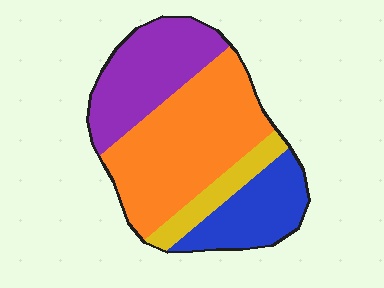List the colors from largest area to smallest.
From largest to smallest: orange, purple, blue, yellow.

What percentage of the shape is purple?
Purple covers roughly 25% of the shape.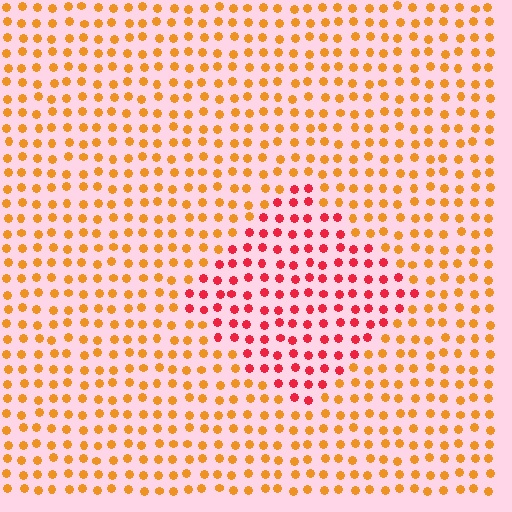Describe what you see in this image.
The image is filled with small orange elements in a uniform arrangement. A diamond-shaped region is visible where the elements are tinted to a slightly different hue, forming a subtle color boundary.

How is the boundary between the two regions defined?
The boundary is defined purely by a slight shift in hue (about 42 degrees). Spacing, size, and orientation are identical on both sides.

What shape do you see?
I see a diamond.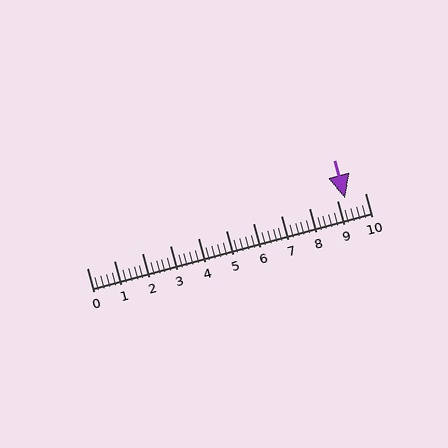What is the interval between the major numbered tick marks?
The major tick marks are spaced 1 units apart.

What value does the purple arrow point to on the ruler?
The purple arrow points to approximately 9.3.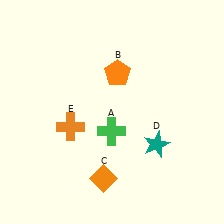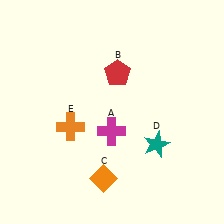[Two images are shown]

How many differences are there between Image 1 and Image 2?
There are 2 differences between the two images.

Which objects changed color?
A changed from green to magenta. B changed from orange to red.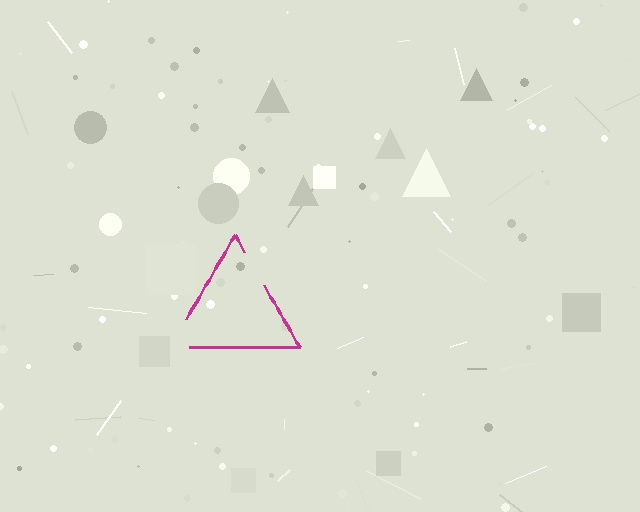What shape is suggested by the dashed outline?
The dashed outline suggests a triangle.